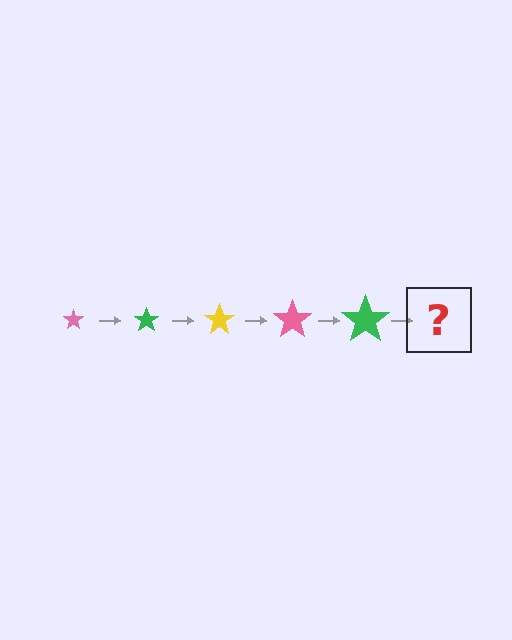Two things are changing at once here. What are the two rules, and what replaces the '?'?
The two rules are that the star grows larger each step and the color cycles through pink, green, and yellow. The '?' should be a yellow star, larger than the previous one.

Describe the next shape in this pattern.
It should be a yellow star, larger than the previous one.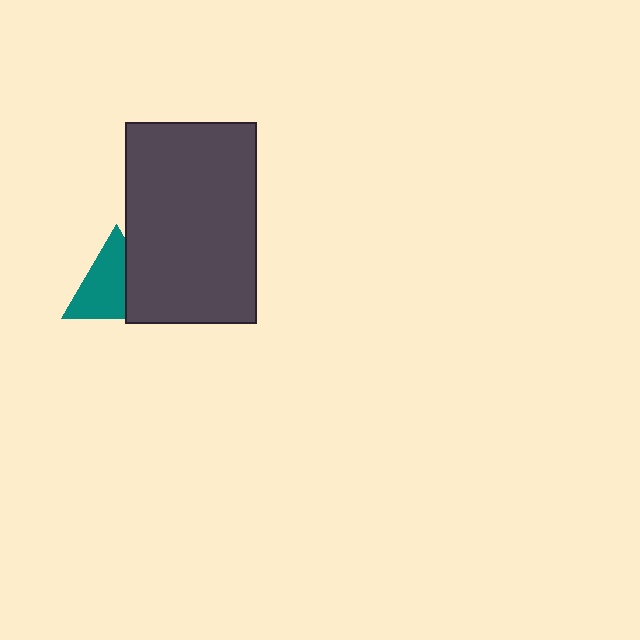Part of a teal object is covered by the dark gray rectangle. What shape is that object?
It is a triangle.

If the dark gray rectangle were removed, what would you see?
You would see the complete teal triangle.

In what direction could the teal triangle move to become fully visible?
The teal triangle could move left. That would shift it out from behind the dark gray rectangle entirely.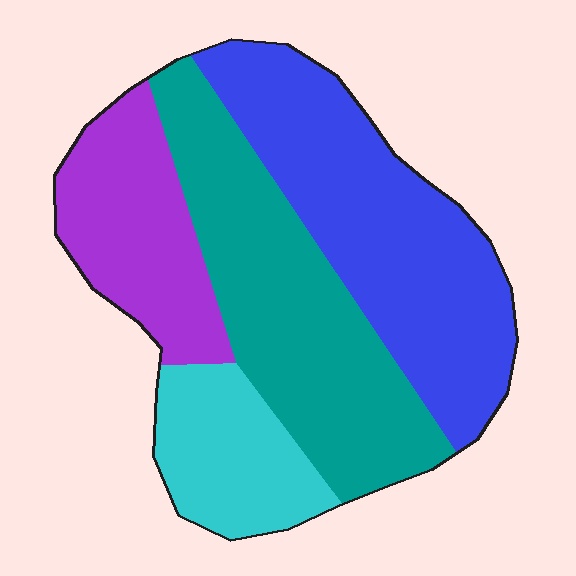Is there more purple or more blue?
Blue.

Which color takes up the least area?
Cyan, at roughly 15%.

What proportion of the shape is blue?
Blue covers roughly 35% of the shape.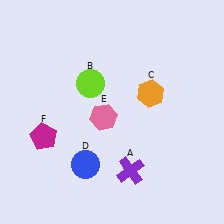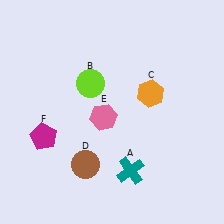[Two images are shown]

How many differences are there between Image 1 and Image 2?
There are 2 differences between the two images.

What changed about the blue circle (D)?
In Image 1, D is blue. In Image 2, it changed to brown.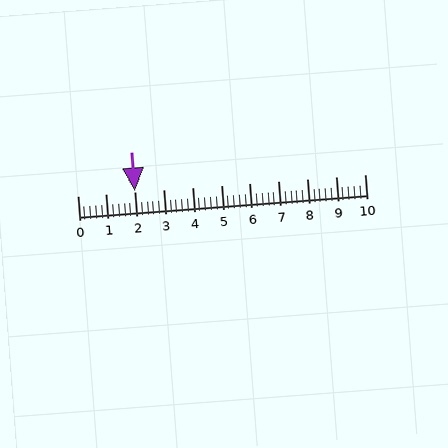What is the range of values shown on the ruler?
The ruler shows values from 0 to 10.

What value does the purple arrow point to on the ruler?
The purple arrow points to approximately 2.0.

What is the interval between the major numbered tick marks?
The major tick marks are spaced 1 units apart.